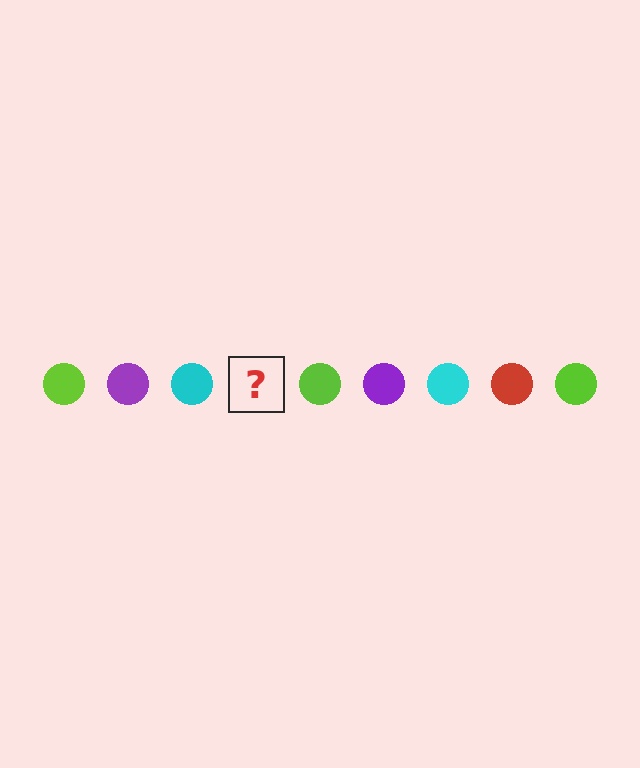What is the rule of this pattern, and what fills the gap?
The rule is that the pattern cycles through lime, purple, cyan, red circles. The gap should be filled with a red circle.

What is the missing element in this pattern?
The missing element is a red circle.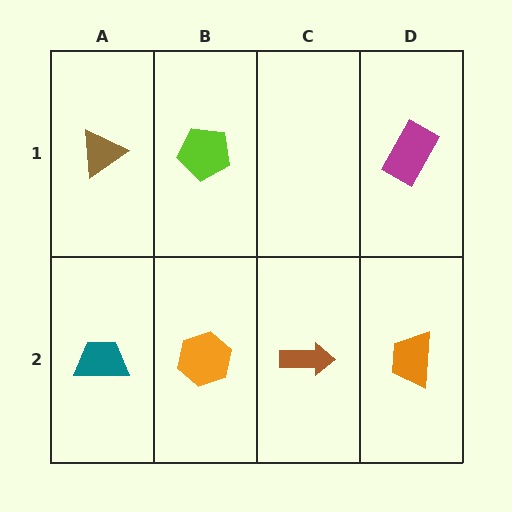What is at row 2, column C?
A brown arrow.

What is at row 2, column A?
A teal trapezoid.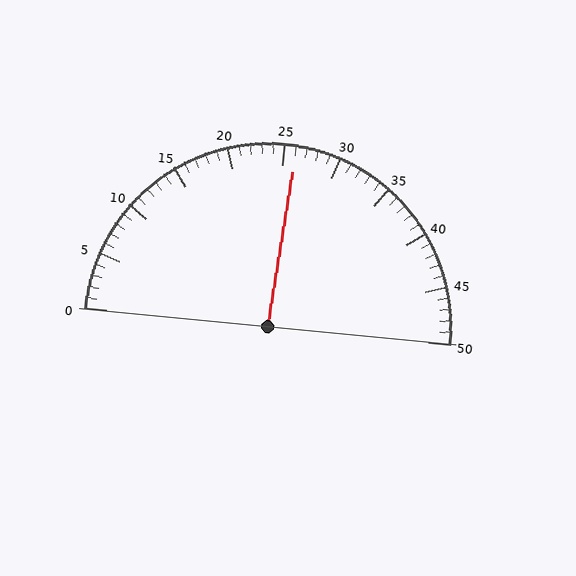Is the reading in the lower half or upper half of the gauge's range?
The reading is in the upper half of the range (0 to 50).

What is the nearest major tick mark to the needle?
The nearest major tick mark is 25.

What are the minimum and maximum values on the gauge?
The gauge ranges from 0 to 50.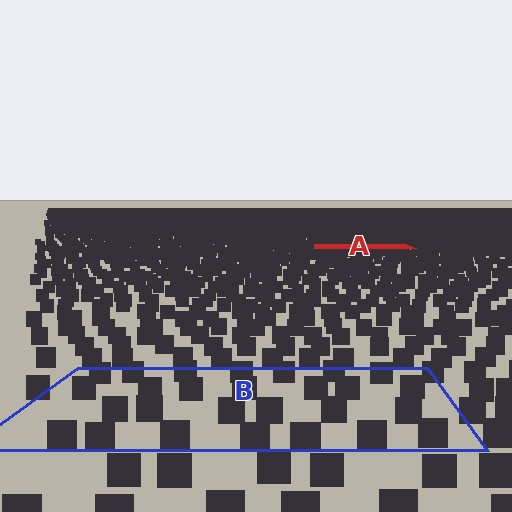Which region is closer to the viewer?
Region B is closer. The texture elements there are larger and more spread out.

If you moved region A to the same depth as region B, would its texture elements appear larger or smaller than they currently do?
They would appear larger. At a closer depth, the same texture elements are projected at a bigger on-screen size.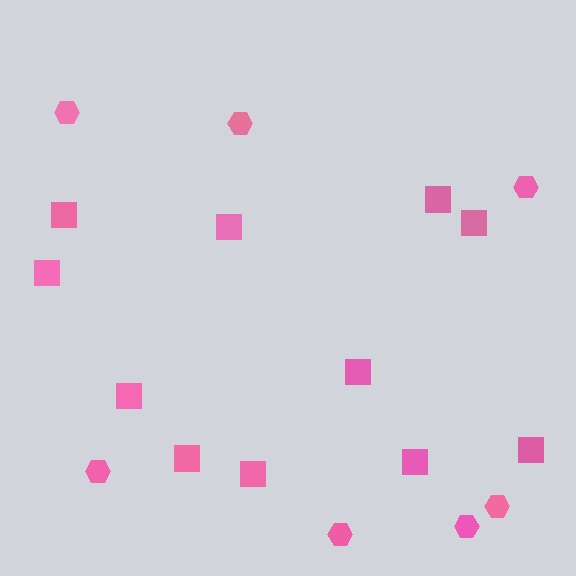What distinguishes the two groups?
There are 2 groups: one group of hexagons (7) and one group of squares (11).